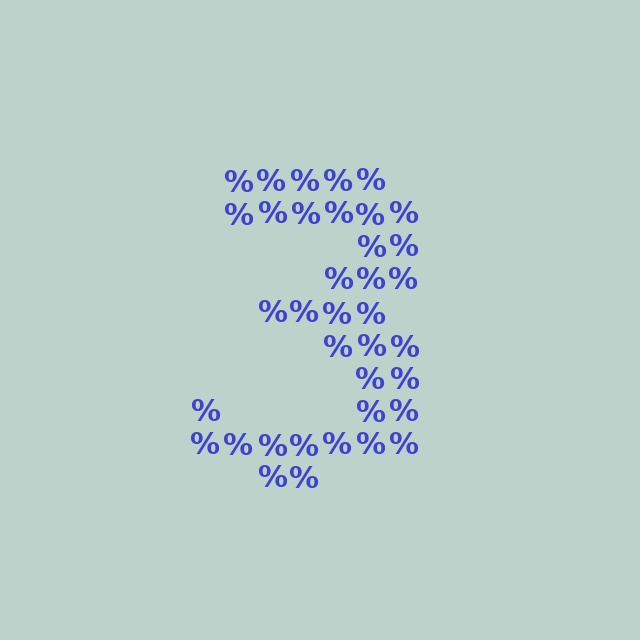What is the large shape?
The large shape is the digit 3.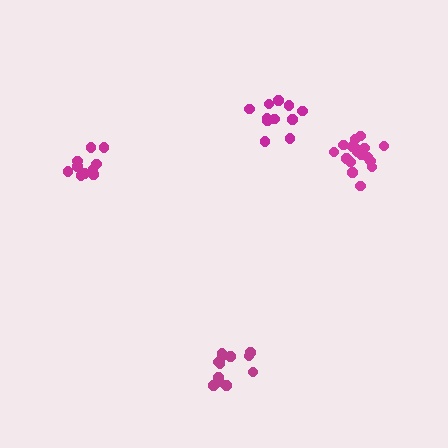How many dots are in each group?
Group 1: 11 dots, Group 2: 11 dots, Group 3: 17 dots, Group 4: 13 dots (52 total).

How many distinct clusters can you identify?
There are 4 distinct clusters.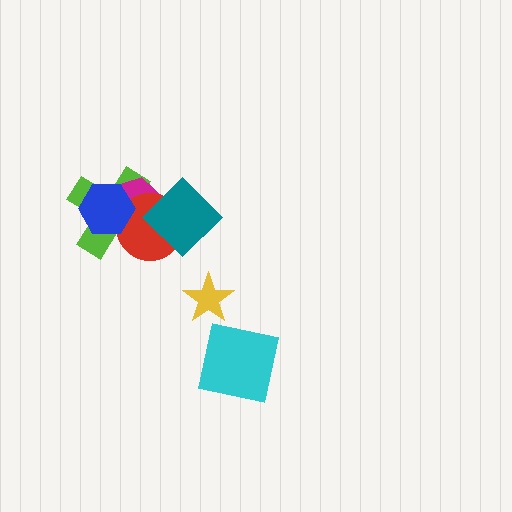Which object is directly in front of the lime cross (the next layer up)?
The magenta hexagon is directly in front of the lime cross.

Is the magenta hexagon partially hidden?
Yes, it is partially covered by another shape.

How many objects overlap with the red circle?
4 objects overlap with the red circle.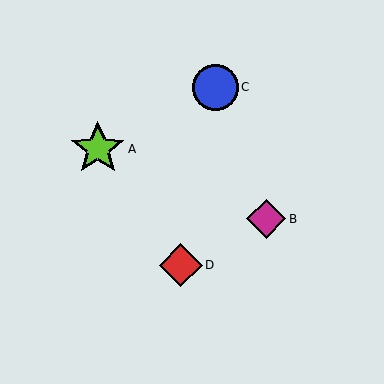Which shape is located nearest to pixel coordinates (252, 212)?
The magenta diamond (labeled B) at (266, 219) is nearest to that location.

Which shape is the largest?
The lime star (labeled A) is the largest.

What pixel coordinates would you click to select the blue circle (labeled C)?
Click at (216, 87) to select the blue circle C.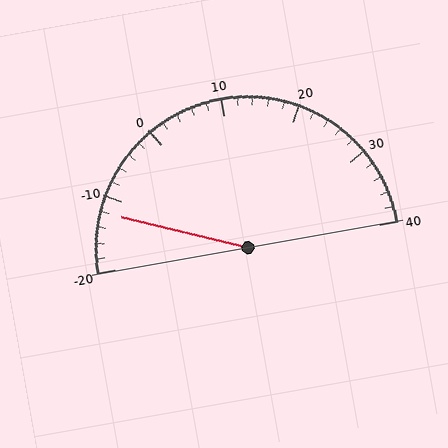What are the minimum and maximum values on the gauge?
The gauge ranges from -20 to 40.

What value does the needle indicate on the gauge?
The needle indicates approximately -12.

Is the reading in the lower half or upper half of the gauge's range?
The reading is in the lower half of the range (-20 to 40).